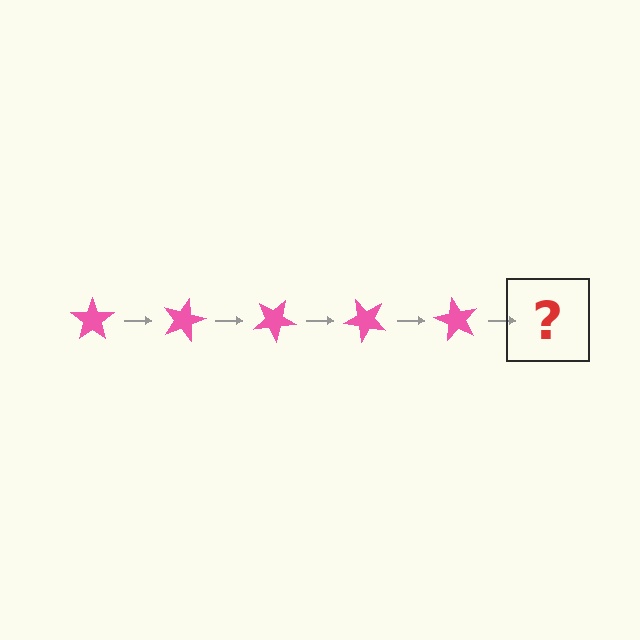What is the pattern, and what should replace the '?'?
The pattern is that the star rotates 15 degrees each step. The '?' should be a pink star rotated 75 degrees.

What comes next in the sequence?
The next element should be a pink star rotated 75 degrees.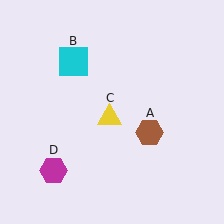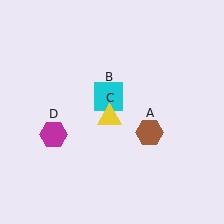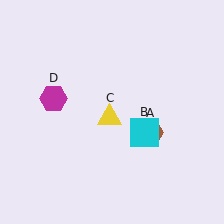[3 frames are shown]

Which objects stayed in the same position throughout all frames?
Brown hexagon (object A) and yellow triangle (object C) remained stationary.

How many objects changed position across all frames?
2 objects changed position: cyan square (object B), magenta hexagon (object D).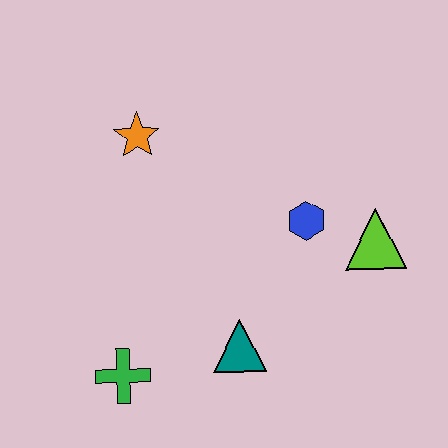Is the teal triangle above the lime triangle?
No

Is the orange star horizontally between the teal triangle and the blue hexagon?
No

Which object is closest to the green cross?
The teal triangle is closest to the green cross.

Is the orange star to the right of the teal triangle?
No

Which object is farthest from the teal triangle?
The orange star is farthest from the teal triangle.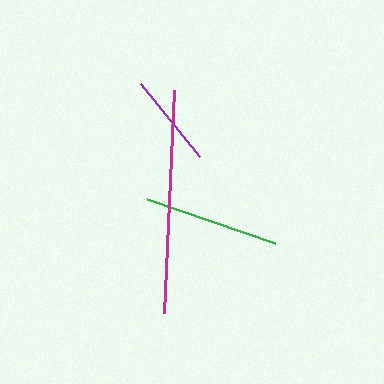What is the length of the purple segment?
The purple segment is approximately 94 pixels long.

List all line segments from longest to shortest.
From longest to shortest: magenta, green, purple.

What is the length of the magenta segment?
The magenta segment is approximately 223 pixels long.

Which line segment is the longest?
The magenta line is the longest at approximately 223 pixels.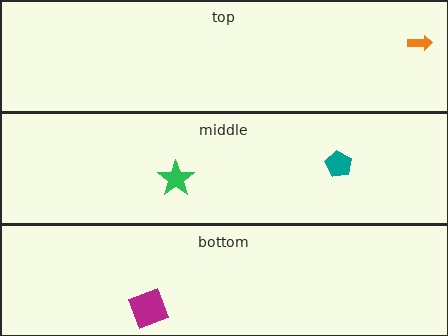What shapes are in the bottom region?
The magenta square.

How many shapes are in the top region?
1.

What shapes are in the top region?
The orange arrow.